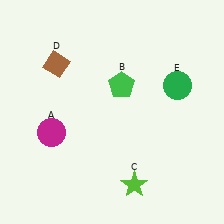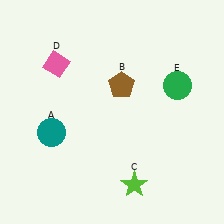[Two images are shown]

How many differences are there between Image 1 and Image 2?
There are 3 differences between the two images.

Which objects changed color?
A changed from magenta to teal. B changed from green to brown. D changed from brown to pink.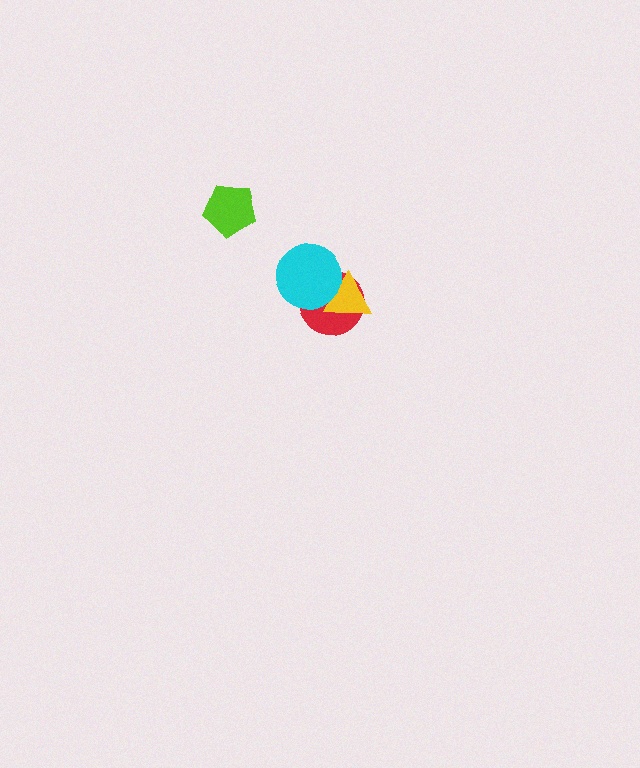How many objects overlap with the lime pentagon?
0 objects overlap with the lime pentagon.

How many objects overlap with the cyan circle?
2 objects overlap with the cyan circle.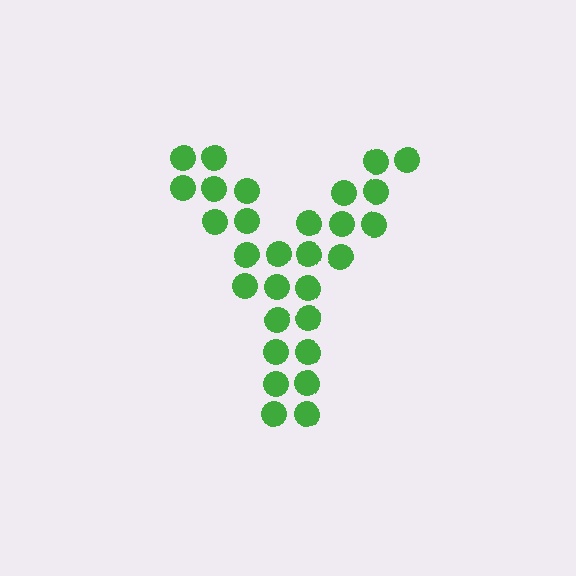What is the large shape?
The large shape is the letter Y.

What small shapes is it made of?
It is made of small circles.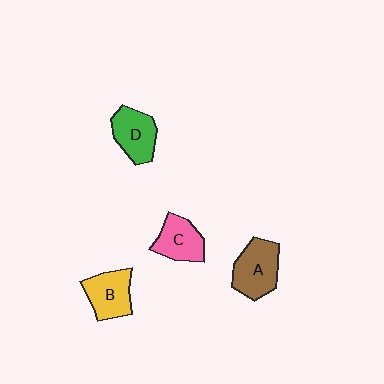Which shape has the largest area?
Shape A (brown).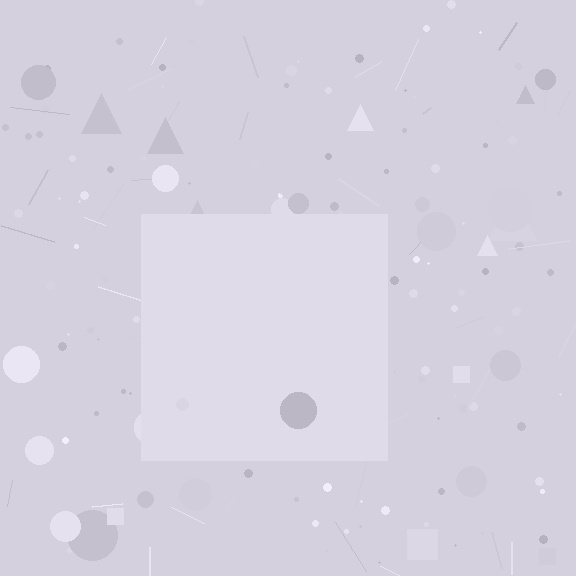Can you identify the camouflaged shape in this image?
The camouflaged shape is a square.